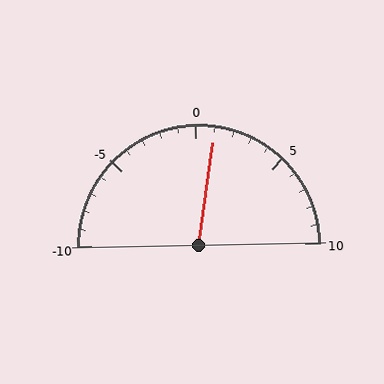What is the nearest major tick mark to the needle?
The nearest major tick mark is 0.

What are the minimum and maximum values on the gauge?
The gauge ranges from -10 to 10.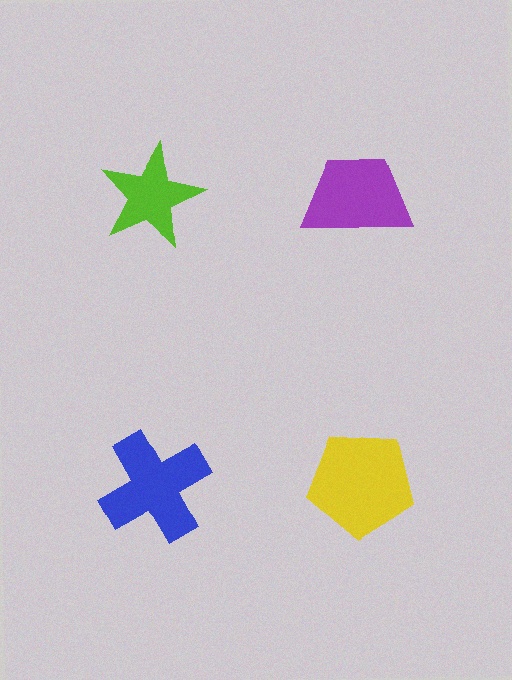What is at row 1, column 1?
A lime star.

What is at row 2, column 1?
A blue cross.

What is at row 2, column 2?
A yellow pentagon.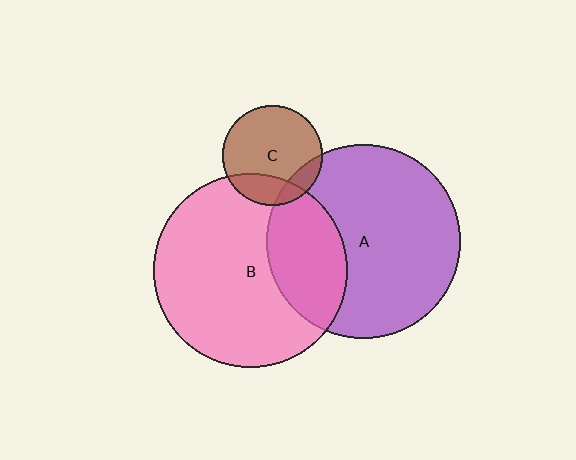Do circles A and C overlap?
Yes.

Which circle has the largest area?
Circle B (pink).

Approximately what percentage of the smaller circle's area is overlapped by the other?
Approximately 15%.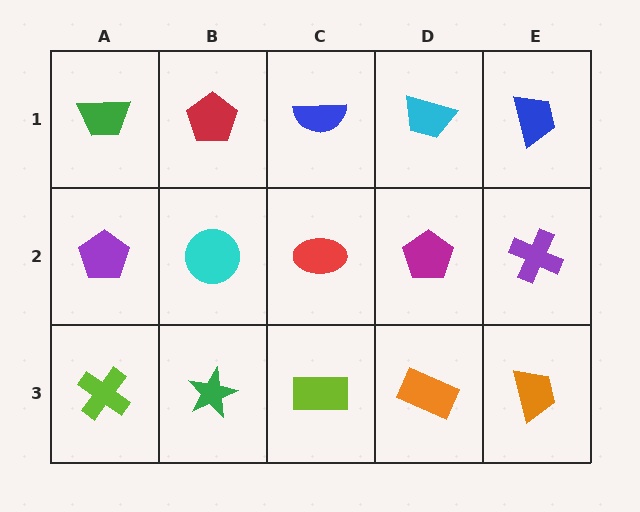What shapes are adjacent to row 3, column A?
A purple pentagon (row 2, column A), a green star (row 3, column B).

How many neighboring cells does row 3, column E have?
2.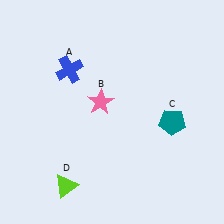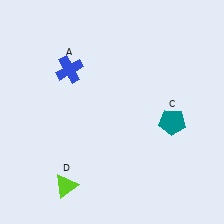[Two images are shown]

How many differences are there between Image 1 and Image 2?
There is 1 difference between the two images.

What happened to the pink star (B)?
The pink star (B) was removed in Image 2. It was in the top-left area of Image 1.